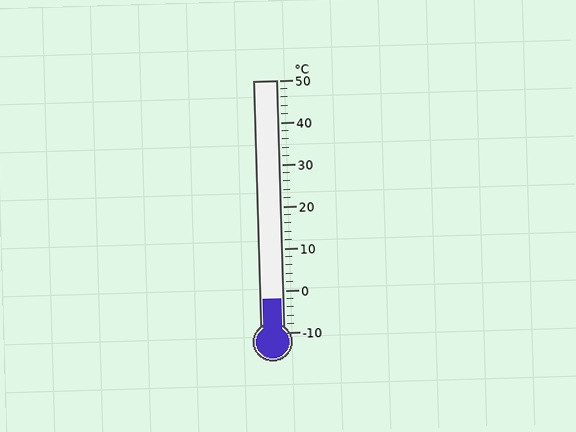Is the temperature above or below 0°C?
The temperature is below 0°C.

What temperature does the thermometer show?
The thermometer shows approximately -2°C.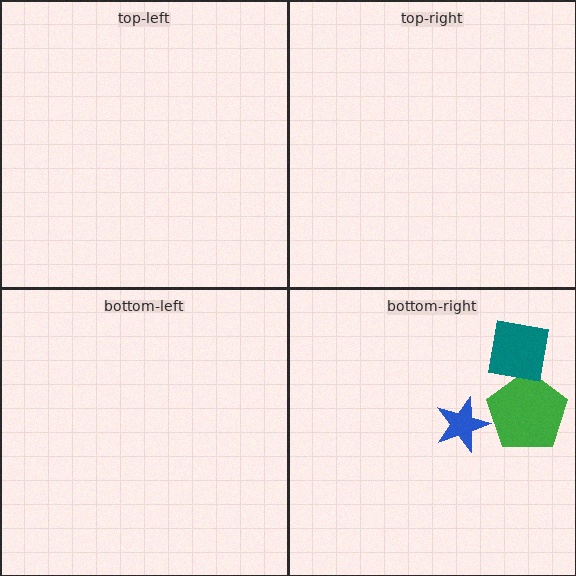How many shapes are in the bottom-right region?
3.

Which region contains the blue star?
The bottom-right region.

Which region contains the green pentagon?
The bottom-right region.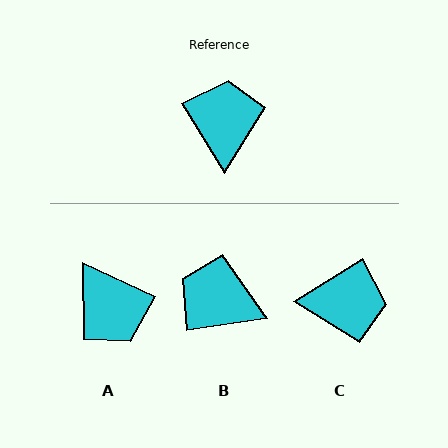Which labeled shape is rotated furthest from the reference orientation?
A, about 147 degrees away.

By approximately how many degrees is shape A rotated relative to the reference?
Approximately 147 degrees clockwise.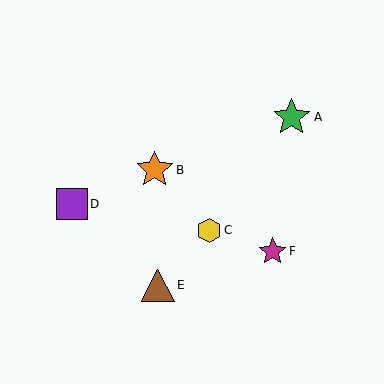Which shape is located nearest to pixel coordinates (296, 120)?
The green star (labeled A) at (292, 117) is nearest to that location.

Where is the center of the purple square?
The center of the purple square is at (72, 204).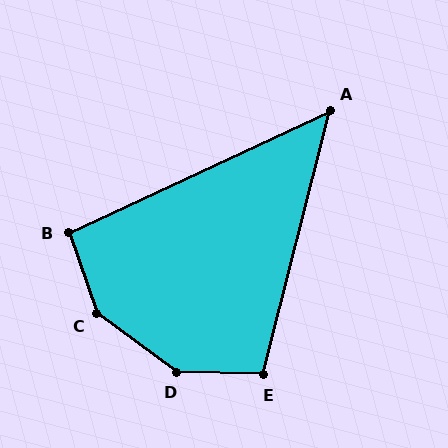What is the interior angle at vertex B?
Approximately 96 degrees (obtuse).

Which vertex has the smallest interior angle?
A, at approximately 51 degrees.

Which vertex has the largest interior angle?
C, at approximately 145 degrees.